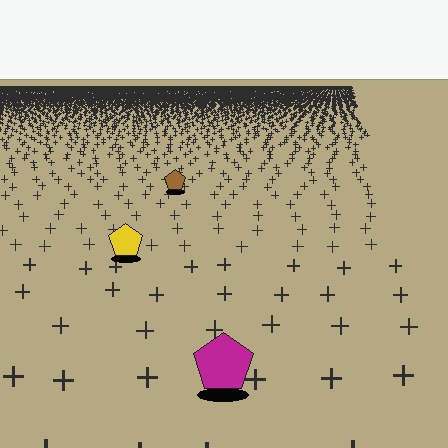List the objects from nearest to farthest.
From nearest to farthest: the magenta pentagon, the yellow pentagon, the brown pentagon.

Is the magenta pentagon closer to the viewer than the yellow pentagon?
Yes. The magenta pentagon is closer — you can tell from the texture gradient: the ground texture is coarser near it.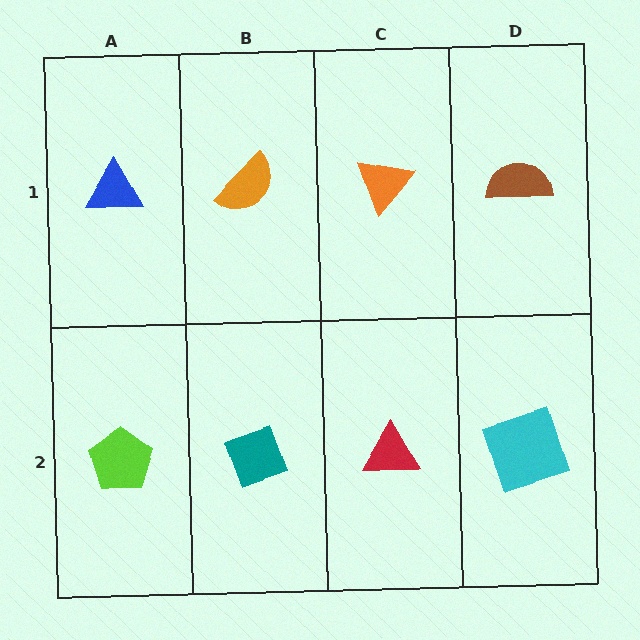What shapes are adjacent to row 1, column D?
A cyan square (row 2, column D), an orange triangle (row 1, column C).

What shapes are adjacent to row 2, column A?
A blue triangle (row 1, column A), a teal diamond (row 2, column B).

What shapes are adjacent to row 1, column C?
A red triangle (row 2, column C), an orange semicircle (row 1, column B), a brown semicircle (row 1, column D).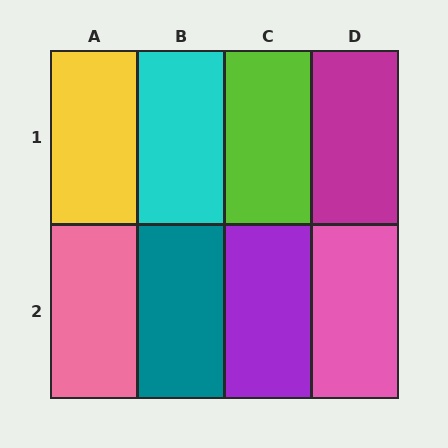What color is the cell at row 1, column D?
Magenta.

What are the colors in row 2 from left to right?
Pink, teal, purple, pink.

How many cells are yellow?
1 cell is yellow.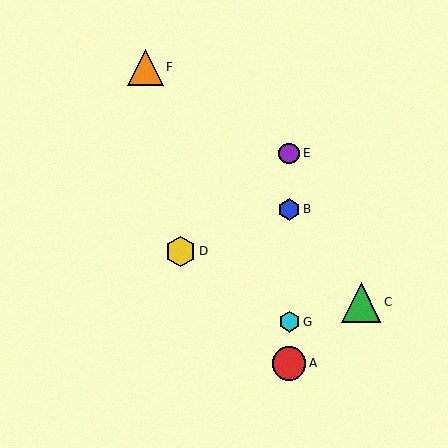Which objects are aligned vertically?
Objects A, B, E, G are aligned vertically.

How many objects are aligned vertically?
4 objects (A, B, E, G) are aligned vertically.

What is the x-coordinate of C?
Object C is at x≈361.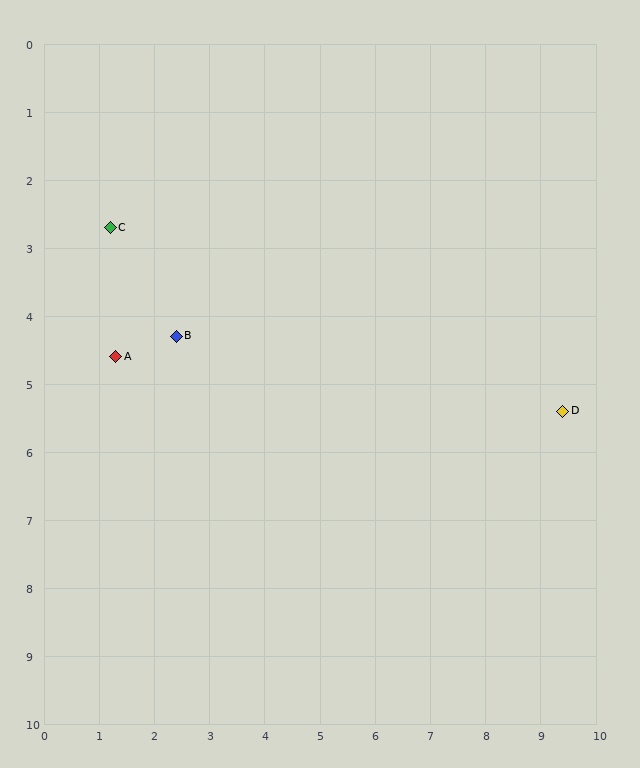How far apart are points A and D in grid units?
Points A and D are about 8.1 grid units apart.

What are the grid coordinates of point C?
Point C is at approximately (1.2, 2.7).